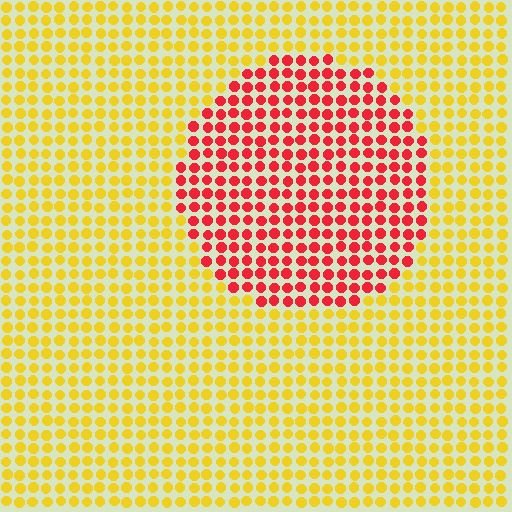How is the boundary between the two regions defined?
The boundary is defined purely by a slight shift in hue (about 57 degrees). Spacing, size, and orientation are identical on both sides.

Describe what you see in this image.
The image is filled with small yellow elements in a uniform arrangement. A circle-shaped region is visible where the elements are tinted to a slightly different hue, forming a subtle color boundary.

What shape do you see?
I see a circle.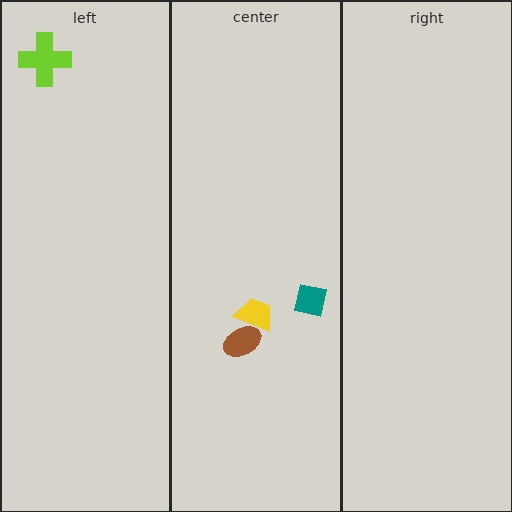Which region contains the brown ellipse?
The center region.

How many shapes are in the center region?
3.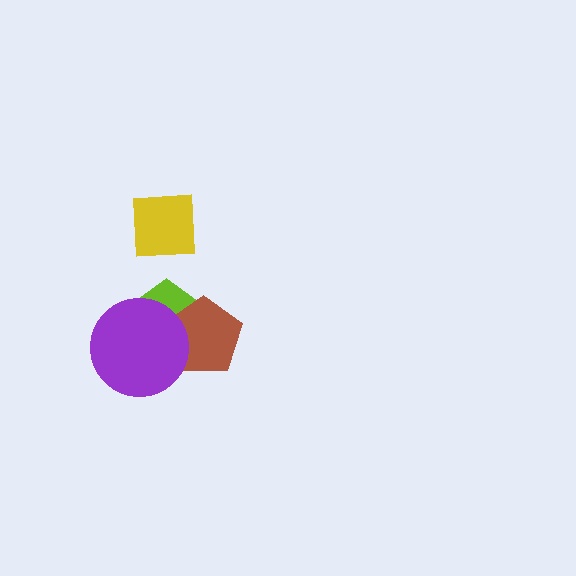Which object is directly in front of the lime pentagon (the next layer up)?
The brown pentagon is directly in front of the lime pentagon.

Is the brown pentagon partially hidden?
Yes, it is partially covered by another shape.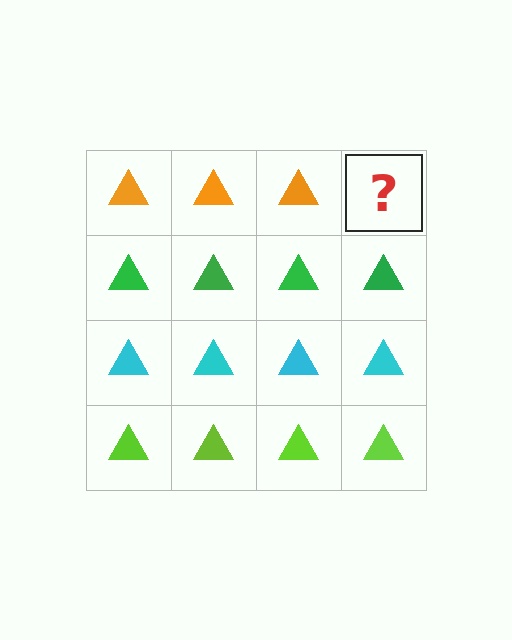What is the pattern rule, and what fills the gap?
The rule is that each row has a consistent color. The gap should be filled with an orange triangle.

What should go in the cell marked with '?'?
The missing cell should contain an orange triangle.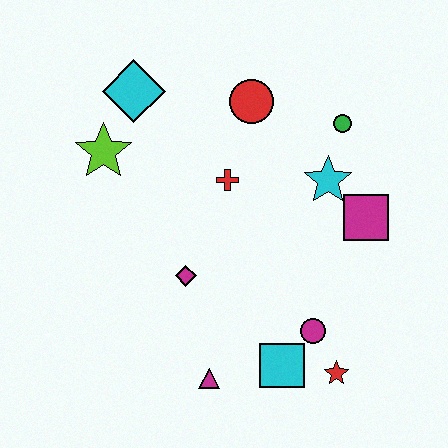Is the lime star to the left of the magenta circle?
Yes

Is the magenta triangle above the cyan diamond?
No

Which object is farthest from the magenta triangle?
The cyan diamond is farthest from the magenta triangle.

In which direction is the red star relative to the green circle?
The red star is below the green circle.